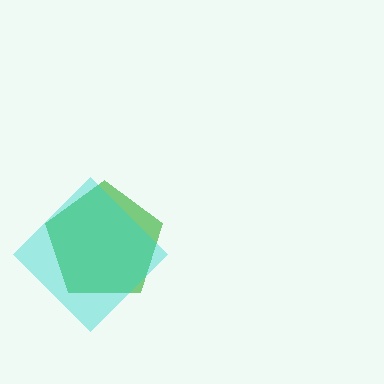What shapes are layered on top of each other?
The layered shapes are: a green pentagon, a cyan diamond.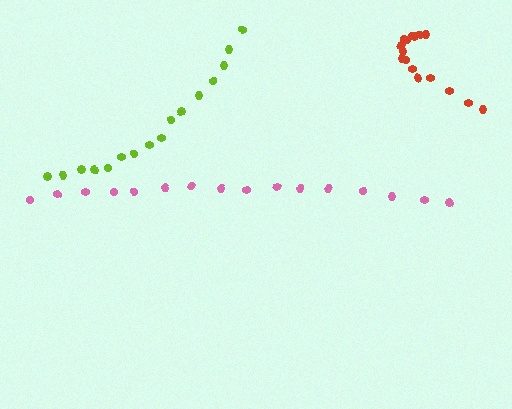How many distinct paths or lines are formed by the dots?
There are 3 distinct paths.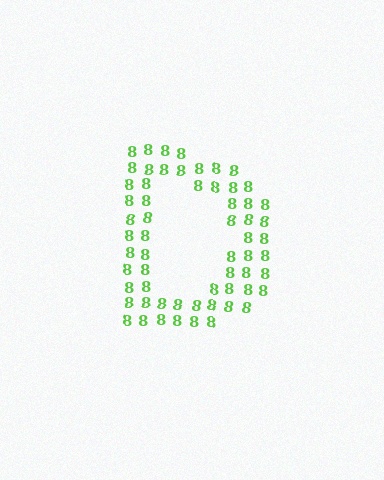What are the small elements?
The small elements are digit 8's.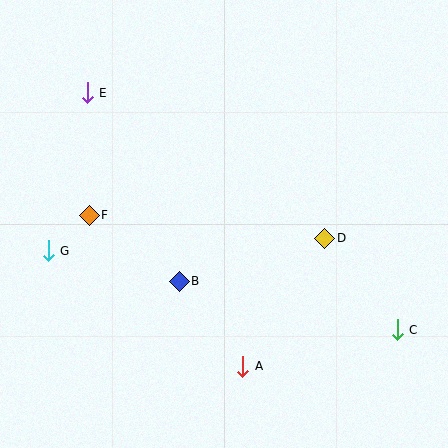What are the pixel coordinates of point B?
Point B is at (179, 281).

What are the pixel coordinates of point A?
Point A is at (243, 366).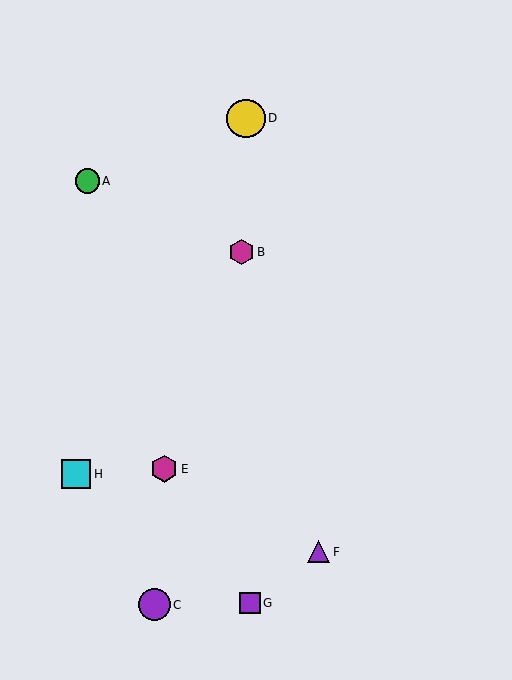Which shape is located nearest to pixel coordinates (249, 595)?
The purple square (labeled G) at (250, 603) is nearest to that location.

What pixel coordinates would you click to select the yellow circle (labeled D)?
Click at (246, 118) to select the yellow circle D.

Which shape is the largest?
The yellow circle (labeled D) is the largest.